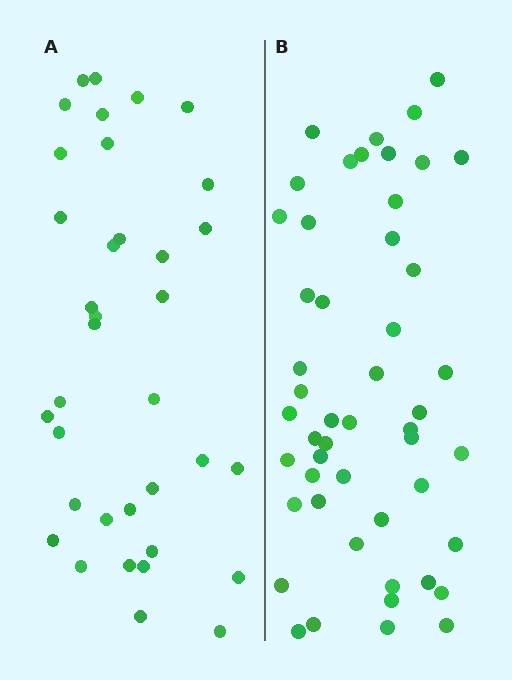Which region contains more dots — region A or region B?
Region B (the right region) has more dots.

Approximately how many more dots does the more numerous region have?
Region B has approximately 15 more dots than region A.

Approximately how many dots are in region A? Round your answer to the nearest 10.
About 40 dots. (The exact count is 36, which rounds to 40.)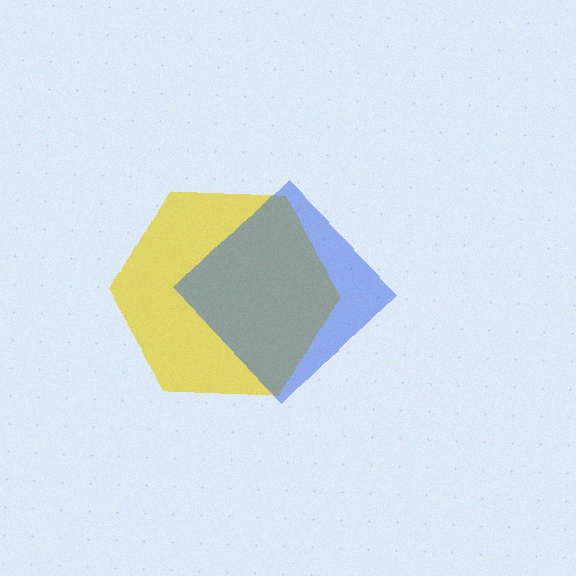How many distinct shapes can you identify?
There are 2 distinct shapes: a yellow hexagon, a blue diamond.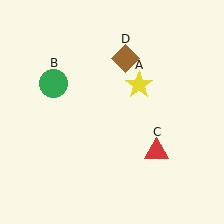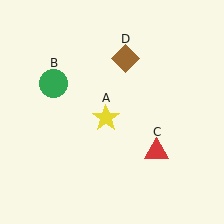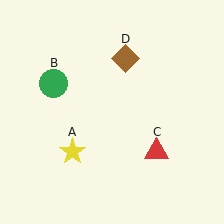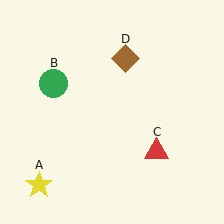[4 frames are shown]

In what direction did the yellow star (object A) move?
The yellow star (object A) moved down and to the left.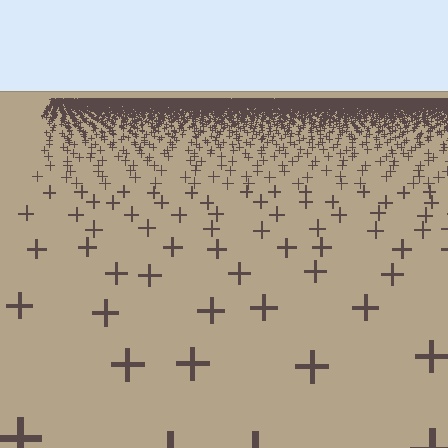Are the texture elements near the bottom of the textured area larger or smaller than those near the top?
Larger. Near the bottom, elements are closer to the viewer and appear at a bigger on-screen size.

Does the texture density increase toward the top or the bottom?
Density increases toward the top.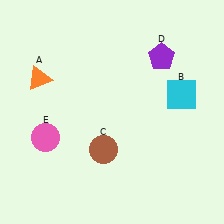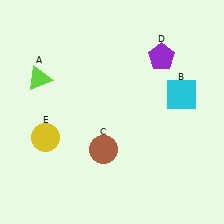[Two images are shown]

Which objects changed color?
A changed from orange to lime. E changed from pink to yellow.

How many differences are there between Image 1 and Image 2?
There are 2 differences between the two images.